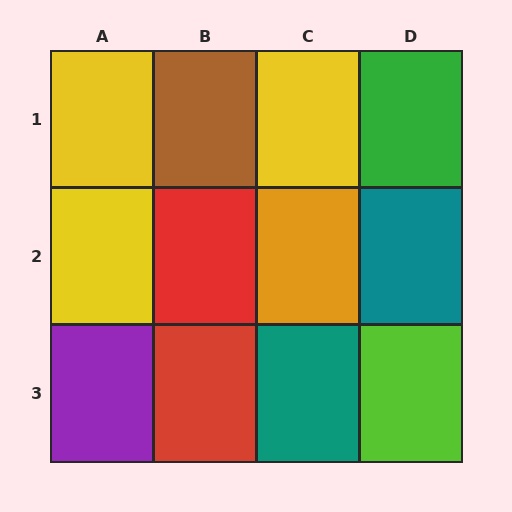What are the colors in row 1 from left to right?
Yellow, brown, yellow, green.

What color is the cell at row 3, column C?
Teal.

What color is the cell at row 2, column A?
Yellow.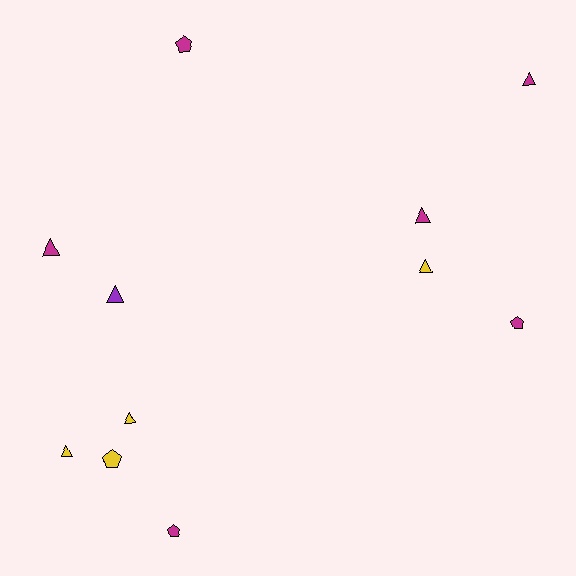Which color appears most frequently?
Magenta, with 6 objects.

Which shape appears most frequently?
Triangle, with 7 objects.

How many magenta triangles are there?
There are 3 magenta triangles.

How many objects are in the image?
There are 11 objects.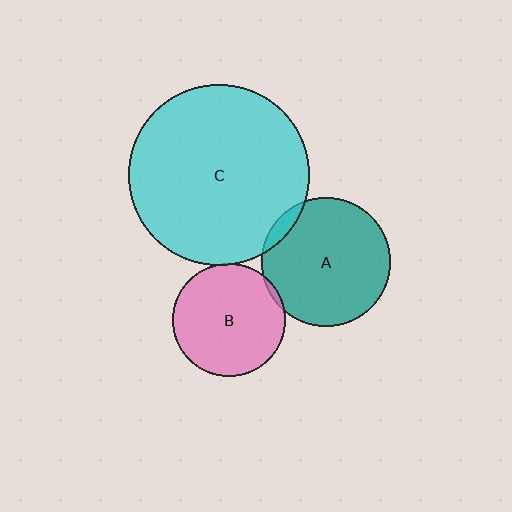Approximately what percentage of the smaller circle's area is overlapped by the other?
Approximately 5%.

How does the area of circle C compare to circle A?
Approximately 2.0 times.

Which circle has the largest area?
Circle C (cyan).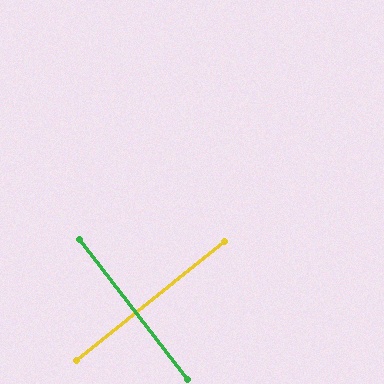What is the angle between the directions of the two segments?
Approximately 88 degrees.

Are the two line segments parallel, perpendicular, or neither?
Perpendicular — they meet at approximately 88°.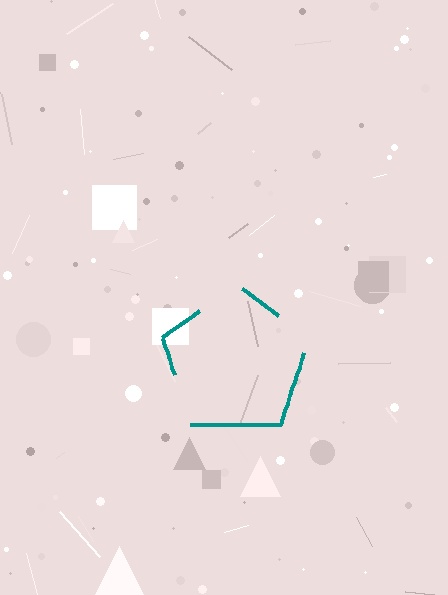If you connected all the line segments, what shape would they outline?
They would outline a pentagon.